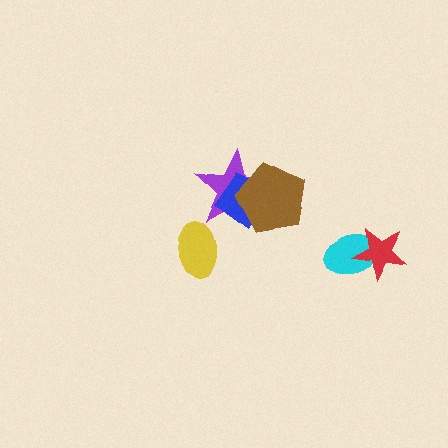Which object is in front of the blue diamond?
The brown pentagon is in front of the blue diamond.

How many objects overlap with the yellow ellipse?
0 objects overlap with the yellow ellipse.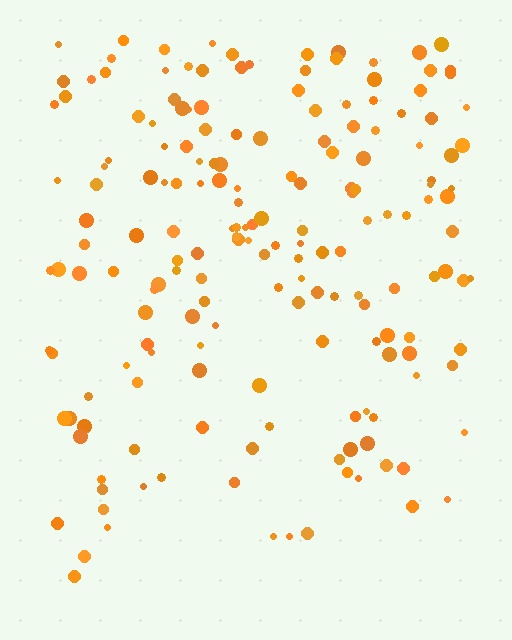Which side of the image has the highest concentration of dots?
The top.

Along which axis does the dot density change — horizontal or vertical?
Vertical.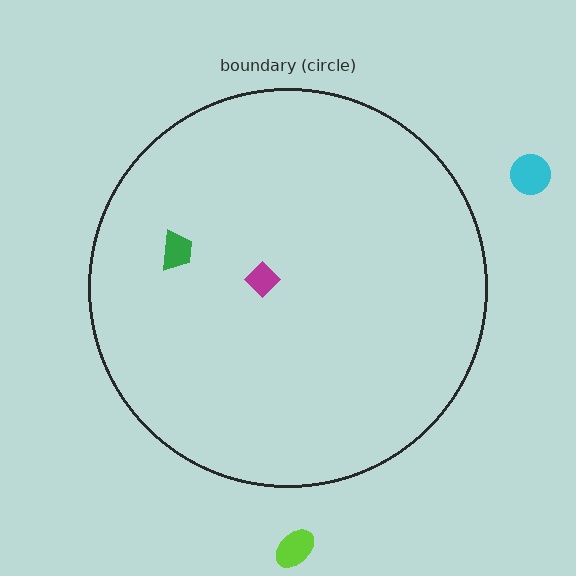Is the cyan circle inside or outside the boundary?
Outside.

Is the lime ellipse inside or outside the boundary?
Outside.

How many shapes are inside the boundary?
2 inside, 2 outside.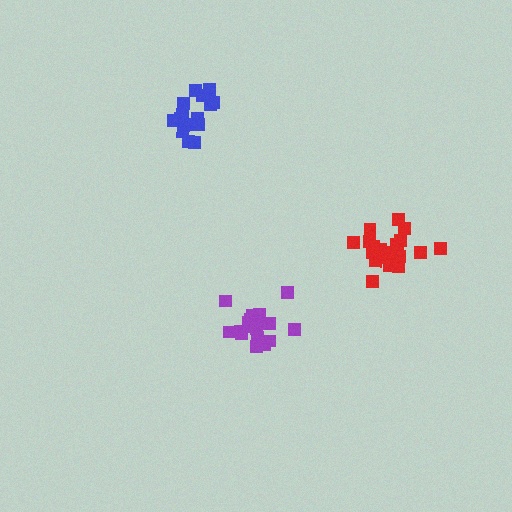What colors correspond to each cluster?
The clusters are colored: red, blue, purple.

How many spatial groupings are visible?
There are 3 spatial groupings.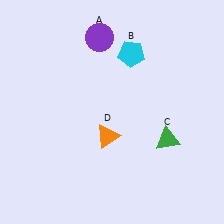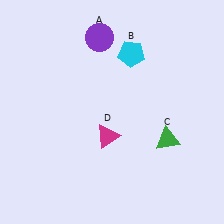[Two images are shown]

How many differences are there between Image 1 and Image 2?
There is 1 difference between the two images.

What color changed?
The triangle (D) changed from orange in Image 1 to magenta in Image 2.